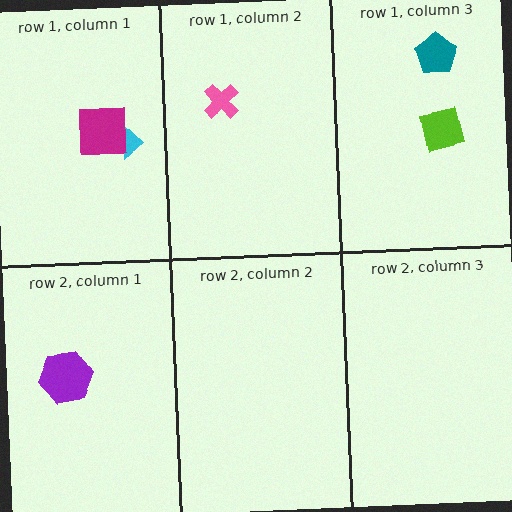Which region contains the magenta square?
The row 1, column 1 region.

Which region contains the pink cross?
The row 1, column 2 region.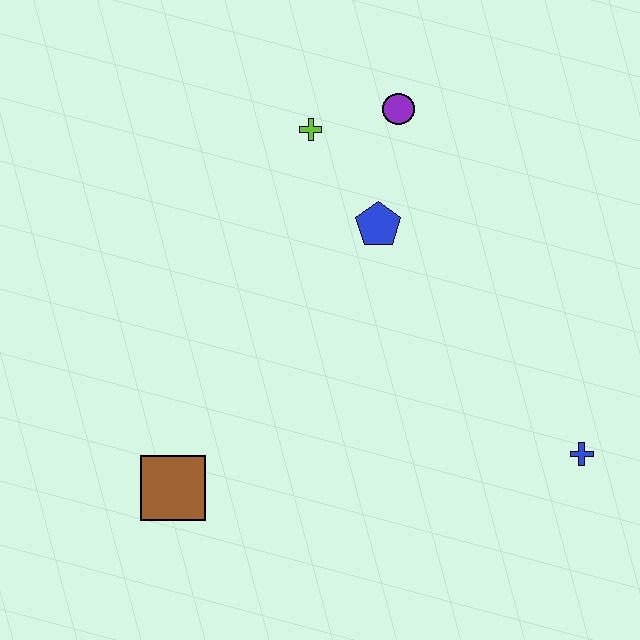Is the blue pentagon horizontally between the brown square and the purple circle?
Yes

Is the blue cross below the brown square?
No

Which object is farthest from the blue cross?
The lime cross is farthest from the blue cross.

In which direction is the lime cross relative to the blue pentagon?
The lime cross is above the blue pentagon.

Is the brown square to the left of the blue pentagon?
Yes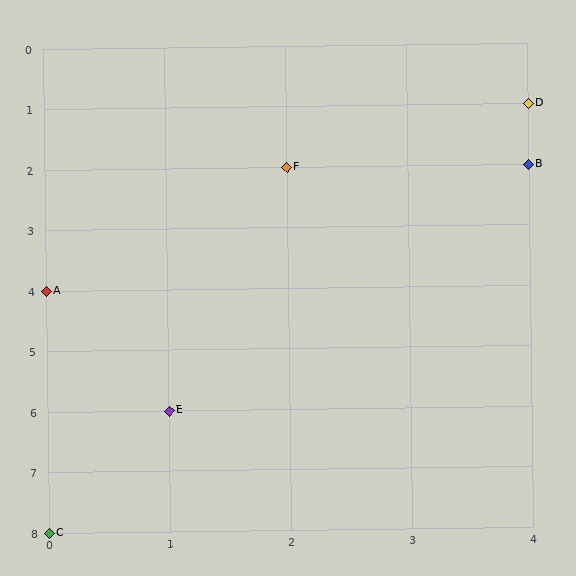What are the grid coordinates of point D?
Point D is at grid coordinates (4, 1).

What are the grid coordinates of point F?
Point F is at grid coordinates (2, 2).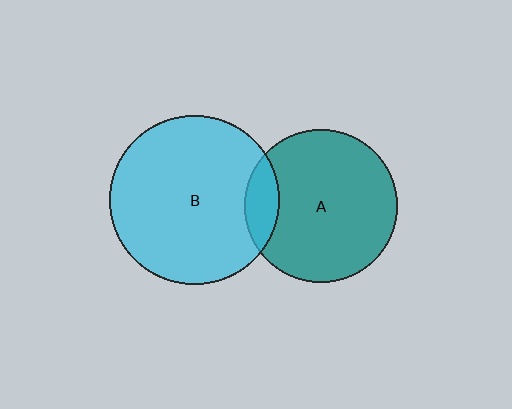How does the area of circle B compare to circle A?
Approximately 1.2 times.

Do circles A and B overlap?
Yes.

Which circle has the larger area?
Circle B (cyan).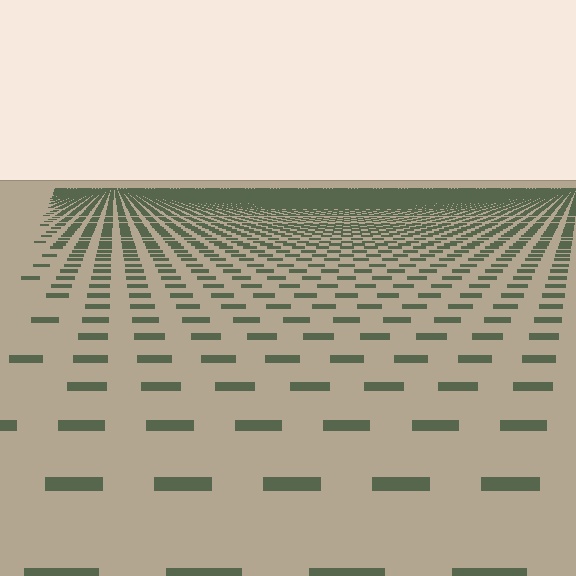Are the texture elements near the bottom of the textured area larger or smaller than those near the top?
Larger. Near the bottom, elements are closer to the viewer and appear at a bigger on-screen size.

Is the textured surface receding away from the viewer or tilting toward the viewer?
The surface is receding away from the viewer. Texture elements get smaller and denser toward the top.